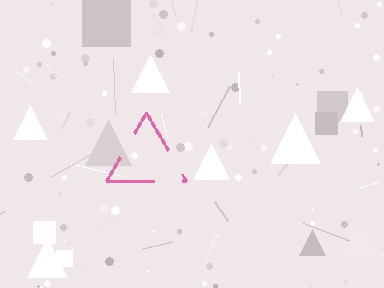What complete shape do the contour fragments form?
The contour fragments form a triangle.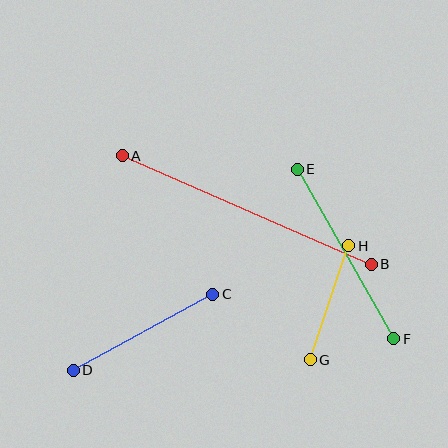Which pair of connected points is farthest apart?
Points A and B are farthest apart.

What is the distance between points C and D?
The distance is approximately 159 pixels.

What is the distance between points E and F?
The distance is approximately 195 pixels.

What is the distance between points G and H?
The distance is approximately 120 pixels.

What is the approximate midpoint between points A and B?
The midpoint is at approximately (247, 210) pixels.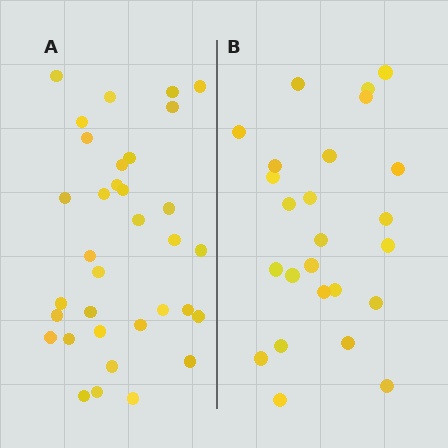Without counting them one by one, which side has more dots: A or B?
Region A (the left region) has more dots.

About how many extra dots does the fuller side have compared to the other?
Region A has roughly 8 or so more dots than region B.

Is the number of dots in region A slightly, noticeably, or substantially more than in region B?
Region A has noticeably more, but not dramatically so. The ratio is roughly 1.4 to 1.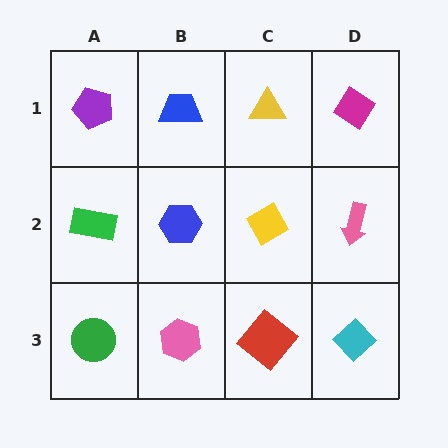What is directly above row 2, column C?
A yellow triangle.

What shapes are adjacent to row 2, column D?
A magenta diamond (row 1, column D), a cyan diamond (row 3, column D), a yellow diamond (row 2, column C).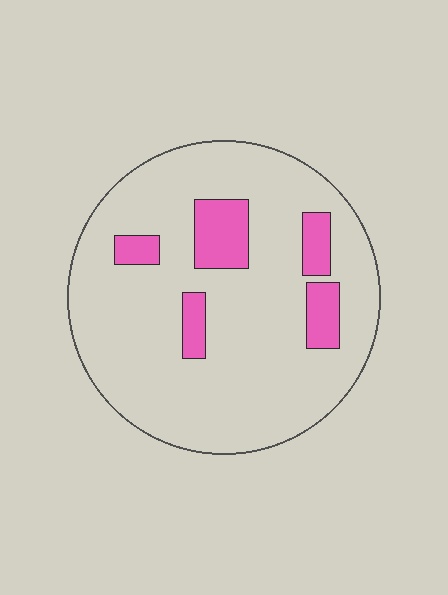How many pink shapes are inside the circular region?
5.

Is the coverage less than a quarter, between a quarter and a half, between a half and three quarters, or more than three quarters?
Less than a quarter.